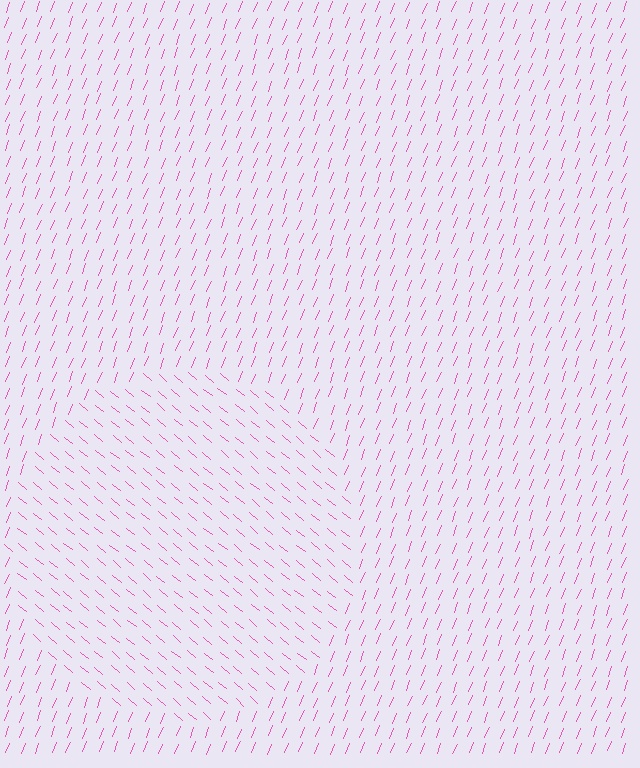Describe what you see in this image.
The image is filled with small pink line segments. A circle region in the image has lines oriented differently from the surrounding lines, creating a visible texture boundary.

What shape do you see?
I see a circle.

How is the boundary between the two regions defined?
The boundary is defined purely by a change in line orientation (approximately 72 degrees difference). All lines are the same color and thickness.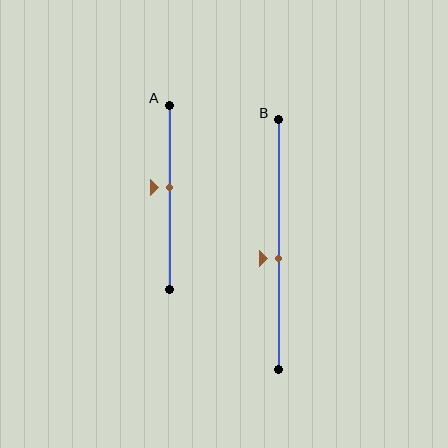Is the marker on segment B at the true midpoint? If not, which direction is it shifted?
No, the marker on segment B is shifted downward by about 5% of the segment length.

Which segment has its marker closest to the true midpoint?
Segment B has its marker closest to the true midpoint.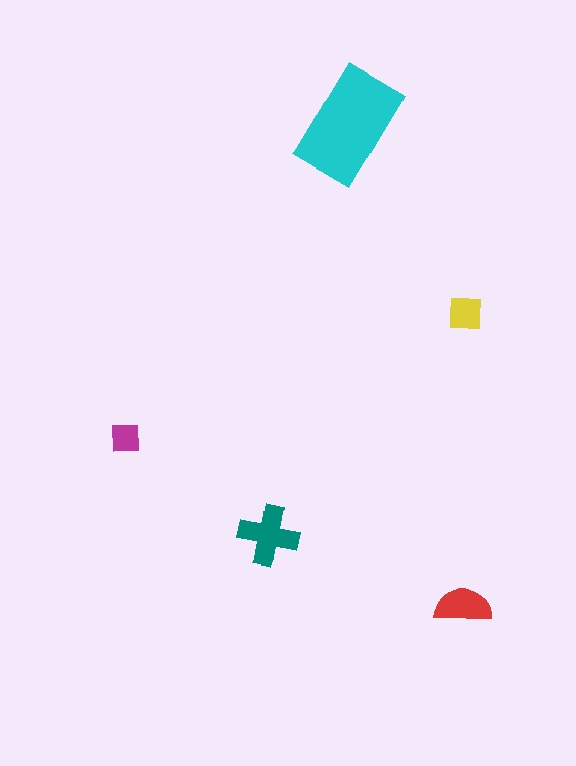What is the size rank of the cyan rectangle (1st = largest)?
1st.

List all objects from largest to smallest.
The cyan rectangle, the teal cross, the red semicircle, the yellow square, the magenta square.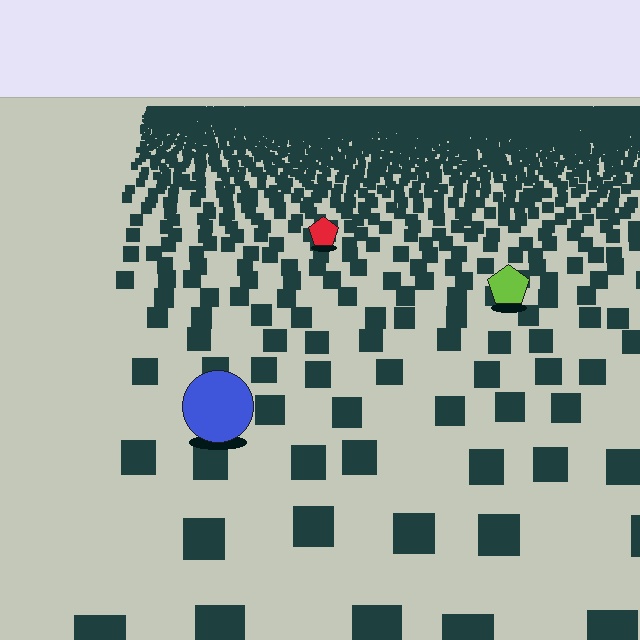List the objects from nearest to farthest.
From nearest to farthest: the blue circle, the lime pentagon, the red pentagon.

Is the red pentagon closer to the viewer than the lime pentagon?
No. The lime pentagon is closer — you can tell from the texture gradient: the ground texture is coarser near it.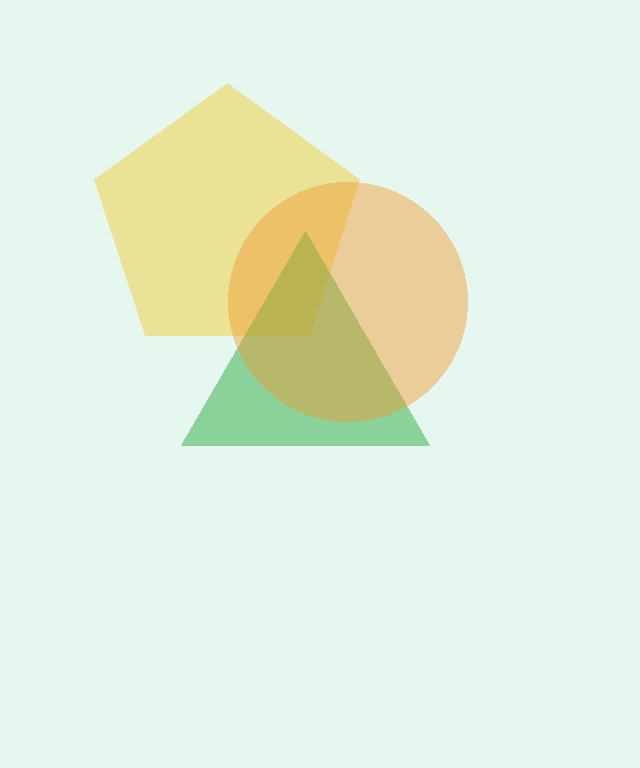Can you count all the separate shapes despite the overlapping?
Yes, there are 3 separate shapes.